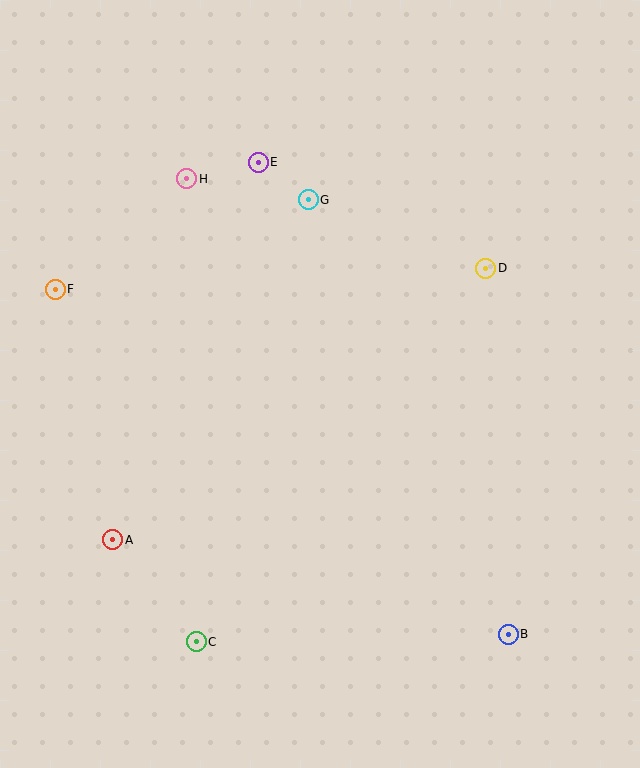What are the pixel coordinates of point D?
Point D is at (486, 268).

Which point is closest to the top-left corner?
Point H is closest to the top-left corner.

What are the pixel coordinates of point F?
Point F is at (55, 289).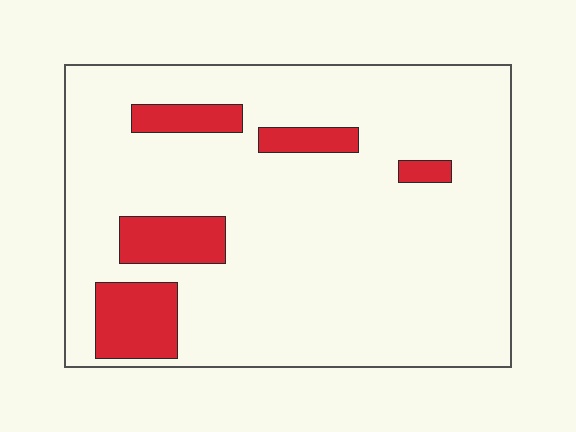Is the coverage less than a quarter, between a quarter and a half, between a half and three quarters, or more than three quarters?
Less than a quarter.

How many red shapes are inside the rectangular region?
5.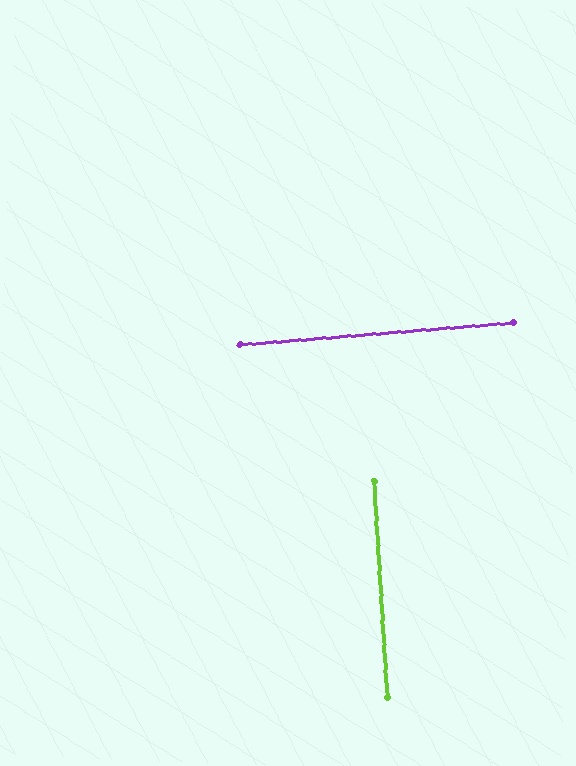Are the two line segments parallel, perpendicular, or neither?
Perpendicular — they meet at approximately 89°.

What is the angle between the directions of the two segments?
Approximately 89 degrees.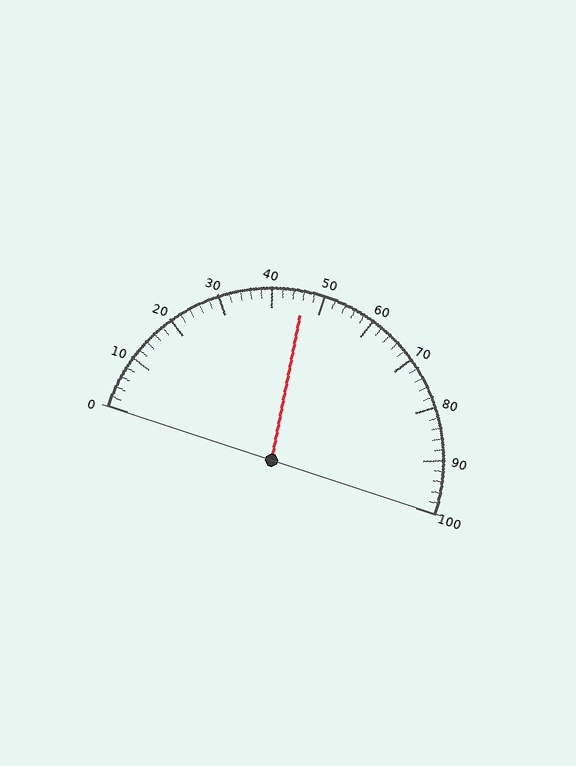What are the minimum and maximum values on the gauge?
The gauge ranges from 0 to 100.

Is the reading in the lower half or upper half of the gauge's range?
The reading is in the lower half of the range (0 to 100).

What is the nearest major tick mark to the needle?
The nearest major tick mark is 50.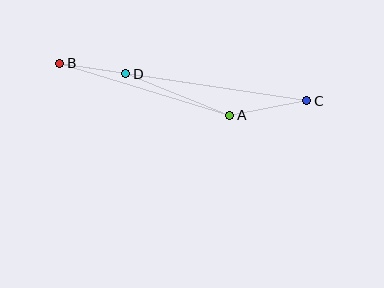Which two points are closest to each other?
Points B and D are closest to each other.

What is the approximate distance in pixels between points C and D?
The distance between C and D is approximately 183 pixels.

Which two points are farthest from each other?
Points B and C are farthest from each other.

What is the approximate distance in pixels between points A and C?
The distance between A and C is approximately 79 pixels.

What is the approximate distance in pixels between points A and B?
The distance between A and B is approximately 178 pixels.